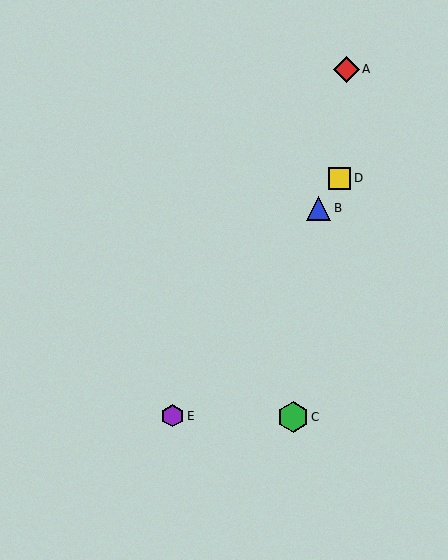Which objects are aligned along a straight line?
Objects B, D, E are aligned along a straight line.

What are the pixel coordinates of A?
Object A is at (346, 69).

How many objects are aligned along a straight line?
3 objects (B, D, E) are aligned along a straight line.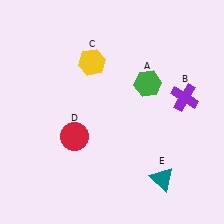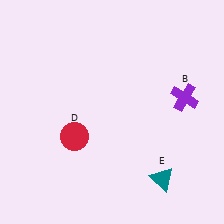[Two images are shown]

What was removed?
The yellow hexagon (C), the green hexagon (A) were removed in Image 2.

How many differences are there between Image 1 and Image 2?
There are 2 differences between the two images.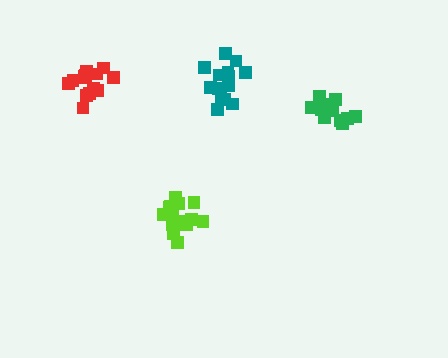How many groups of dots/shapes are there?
There are 4 groups.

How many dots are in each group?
Group 1: 12 dots, Group 2: 14 dots, Group 3: 16 dots, Group 4: 15 dots (57 total).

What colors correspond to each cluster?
The clusters are colored: green, teal, lime, red.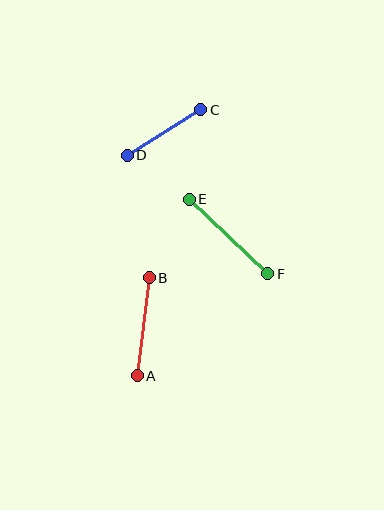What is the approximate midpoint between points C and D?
The midpoint is at approximately (164, 133) pixels.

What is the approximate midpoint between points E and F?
The midpoint is at approximately (229, 236) pixels.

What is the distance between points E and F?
The distance is approximately 108 pixels.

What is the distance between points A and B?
The distance is approximately 99 pixels.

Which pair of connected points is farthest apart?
Points E and F are farthest apart.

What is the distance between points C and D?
The distance is approximately 86 pixels.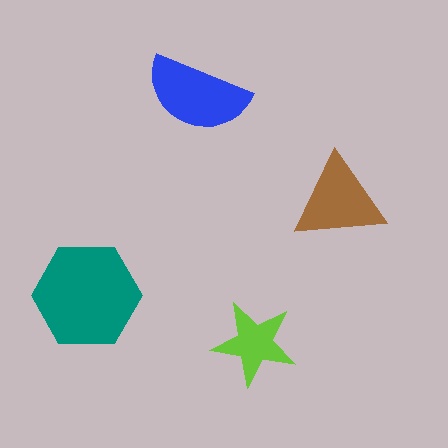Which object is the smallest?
The lime star.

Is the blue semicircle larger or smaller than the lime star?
Larger.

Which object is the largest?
The teal hexagon.